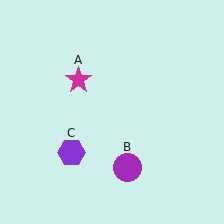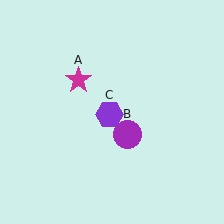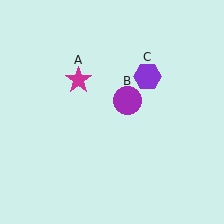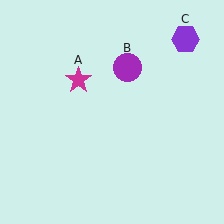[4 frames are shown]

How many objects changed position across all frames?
2 objects changed position: purple circle (object B), purple hexagon (object C).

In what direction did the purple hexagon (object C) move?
The purple hexagon (object C) moved up and to the right.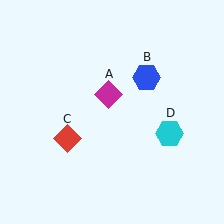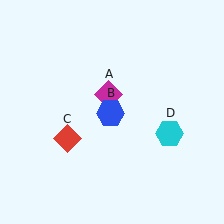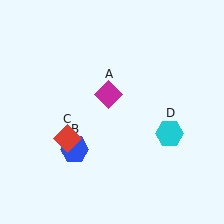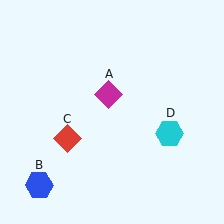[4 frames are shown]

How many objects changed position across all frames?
1 object changed position: blue hexagon (object B).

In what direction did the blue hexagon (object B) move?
The blue hexagon (object B) moved down and to the left.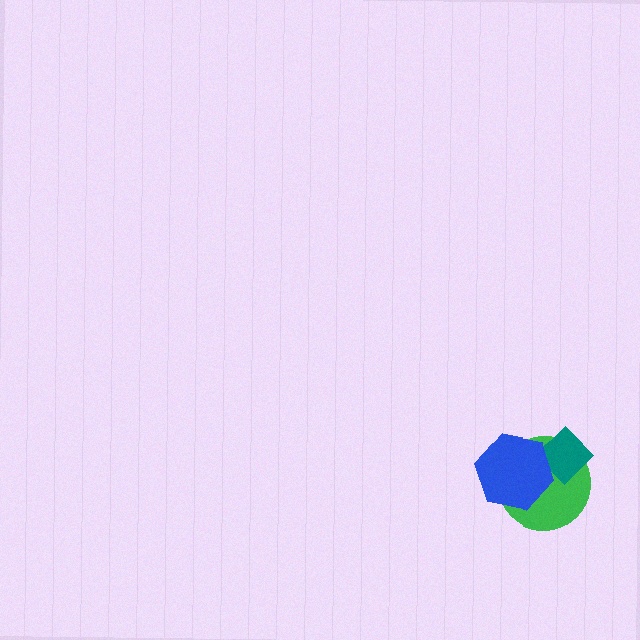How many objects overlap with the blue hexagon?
2 objects overlap with the blue hexagon.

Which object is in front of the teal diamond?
The blue hexagon is in front of the teal diamond.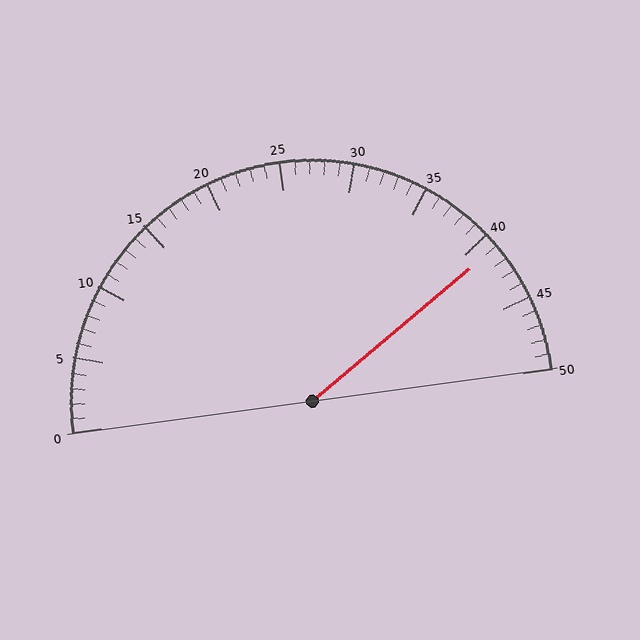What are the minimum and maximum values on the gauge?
The gauge ranges from 0 to 50.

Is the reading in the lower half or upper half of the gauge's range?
The reading is in the upper half of the range (0 to 50).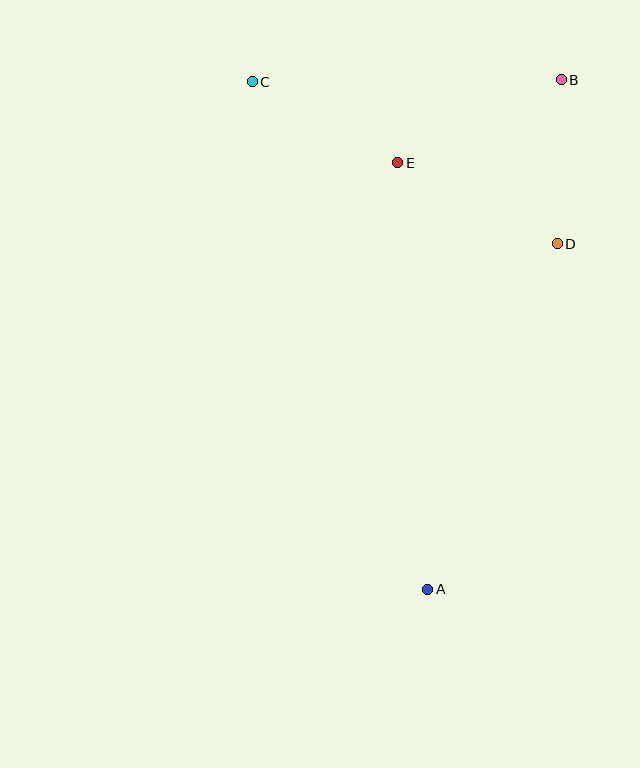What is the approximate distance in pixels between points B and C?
The distance between B and C is approximately 309 pixels.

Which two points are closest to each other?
Points B and D are closest to each other.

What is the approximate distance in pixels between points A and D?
The distance between A and D is approximately 369 pixels.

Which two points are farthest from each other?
Points A and C are farthest from each other.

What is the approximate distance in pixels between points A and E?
The distance between A and E is approximately 428 pixels.